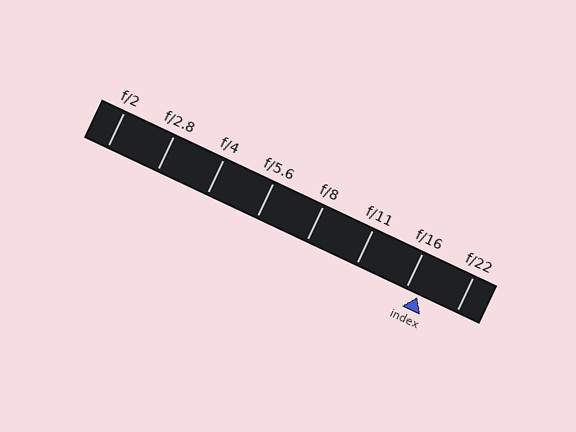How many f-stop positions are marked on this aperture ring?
There are 8 f-stop positions marked.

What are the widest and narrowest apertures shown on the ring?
The widest aperture shown is f/2 and the narrowest is f/22.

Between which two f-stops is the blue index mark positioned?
The index mark is between f/16 and f/22.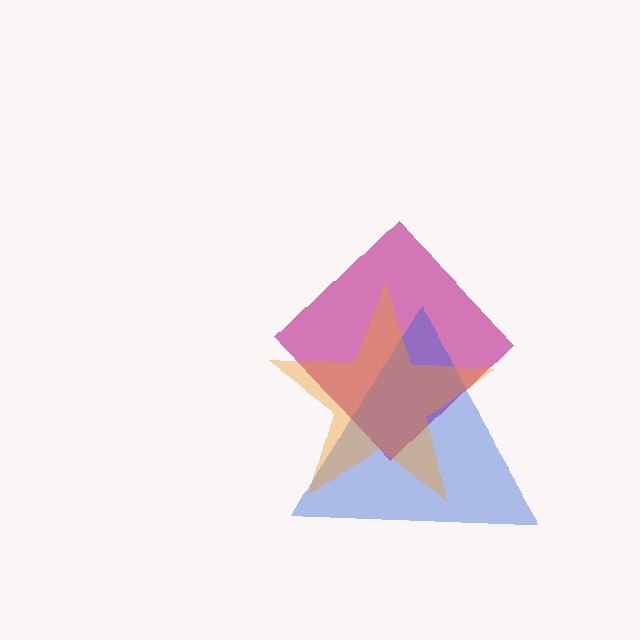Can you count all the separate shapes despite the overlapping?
Yes, there are 3 separate shapes.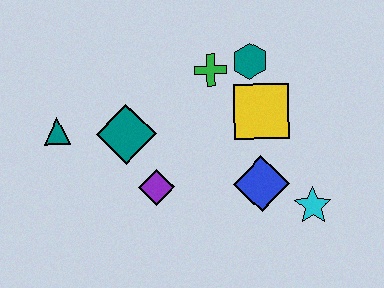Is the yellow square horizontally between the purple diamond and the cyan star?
Yes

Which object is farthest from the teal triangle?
The cyan star is farthest from the teal triangle.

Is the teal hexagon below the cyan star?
No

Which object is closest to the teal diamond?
The purple diamond is closest to the teal diamond.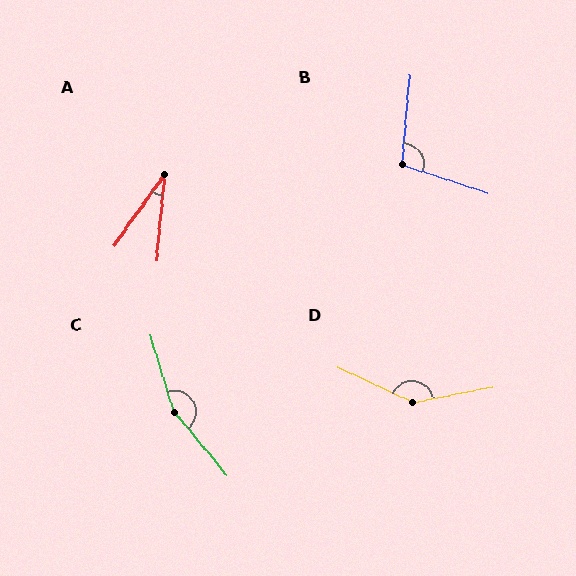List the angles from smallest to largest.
A (30°), B (103°), D (144°), C (157°).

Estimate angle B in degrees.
Approximately 103 degrees.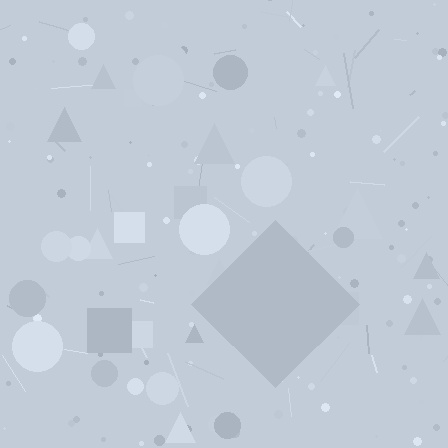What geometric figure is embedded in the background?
A diamond is embedded in the background.